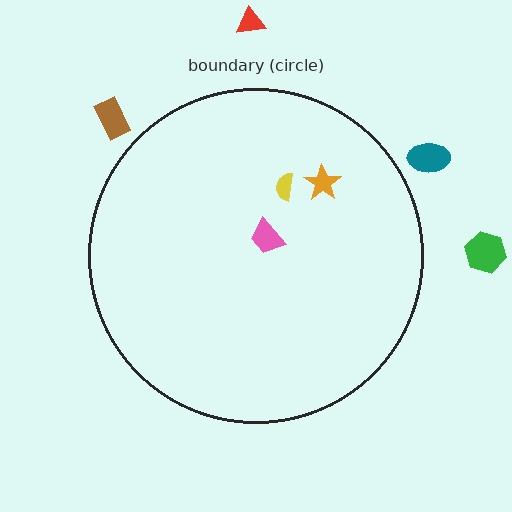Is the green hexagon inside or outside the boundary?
Outside.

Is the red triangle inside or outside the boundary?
Outside.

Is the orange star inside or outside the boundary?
Inside.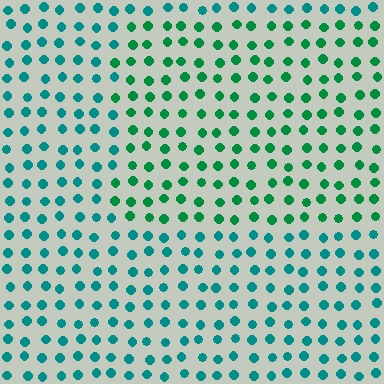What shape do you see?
I see a rectangle.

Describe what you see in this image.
The image is filled with small teal elements in a uniform arrangement. A rectangle-shaped region is visible where the elements are tinted to a slightly different hue, forming a subtle color boundary.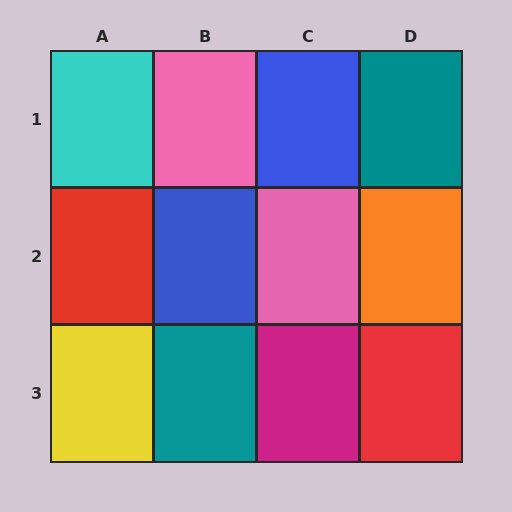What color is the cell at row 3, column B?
Teal.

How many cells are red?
2 cells are red.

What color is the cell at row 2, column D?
Orange.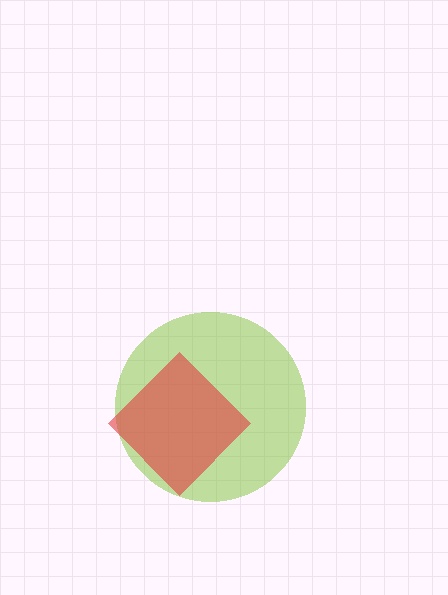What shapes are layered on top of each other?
The layered shapes are: a lime circle, a red diamond.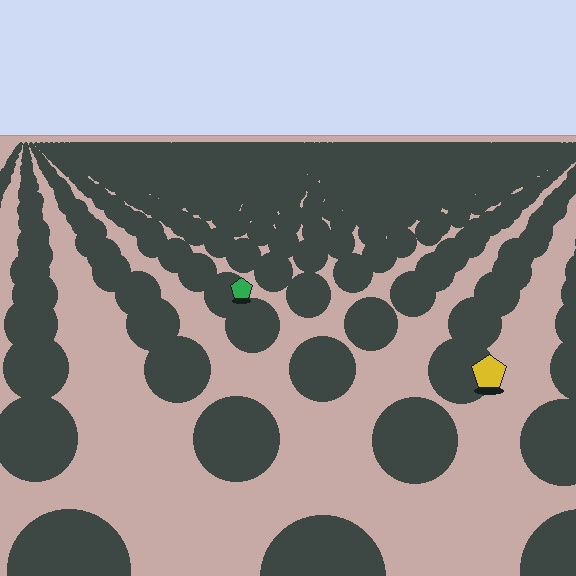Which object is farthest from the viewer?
The green pentagon is farthest from the viewer. It appears smaller and the ground texture around it is denser.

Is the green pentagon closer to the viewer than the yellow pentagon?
No. The yellow pentagon is closer — you can tell from the texture gradient: the ground texture is coarser near it.